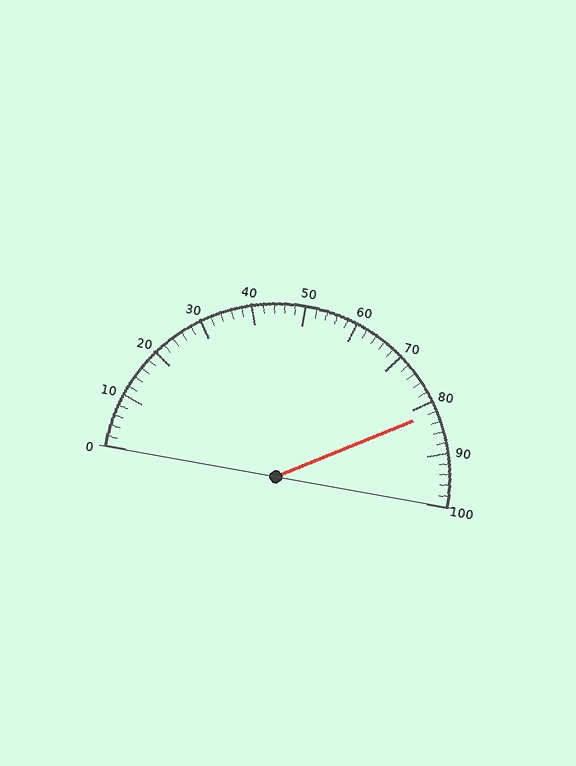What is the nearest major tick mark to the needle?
The nearest major tick mark is 80.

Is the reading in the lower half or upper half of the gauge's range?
The reading is in the upper half of the range (0 to 100).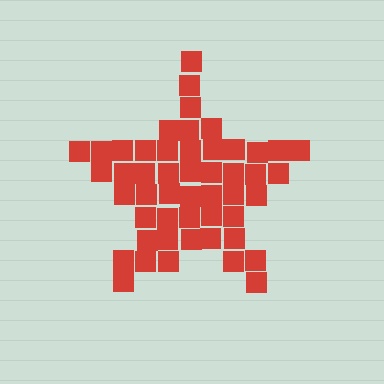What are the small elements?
The small elements are squares.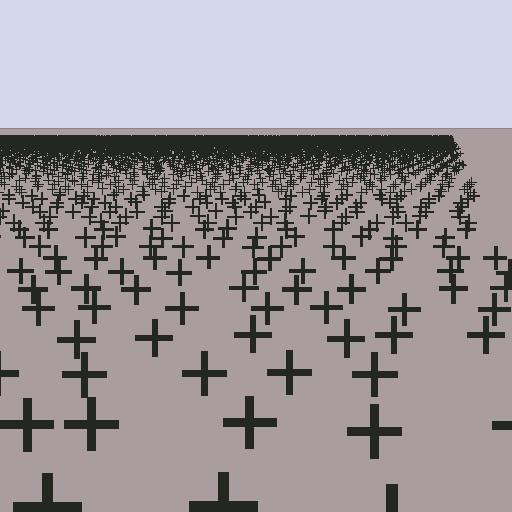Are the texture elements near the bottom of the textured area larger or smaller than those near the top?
Larger. Near the bottom, elements are closer to the viewer and appear at a bigger on-screen size.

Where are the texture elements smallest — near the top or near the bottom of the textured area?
Near the top.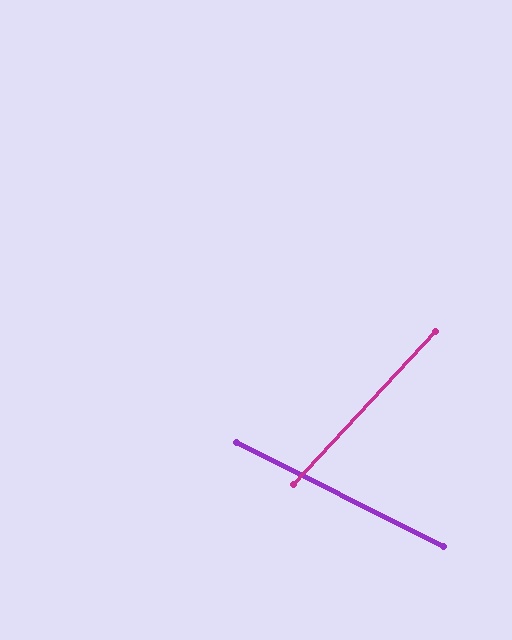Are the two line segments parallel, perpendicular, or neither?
Neither parallel nor perpendicular — they differ by about 74°.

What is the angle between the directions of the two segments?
Approximately 74 degrees.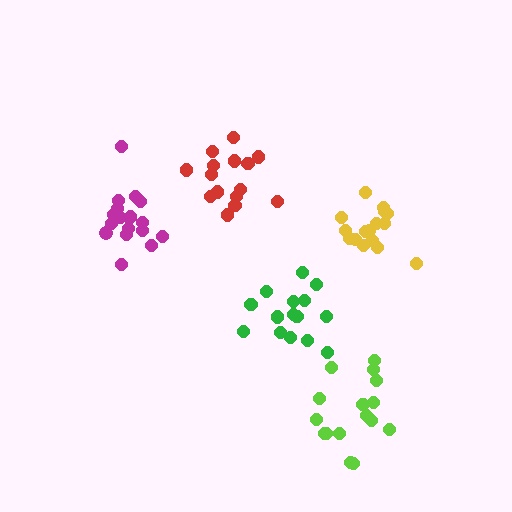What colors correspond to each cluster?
The clusters are colored: magenta, yellow, red, lime, green.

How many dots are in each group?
Group 1: 18 dots, Group 2: 16 dots, Group 3: 15 dots, Group 4: 16 dots, Group 5: 15 dots (80 total).